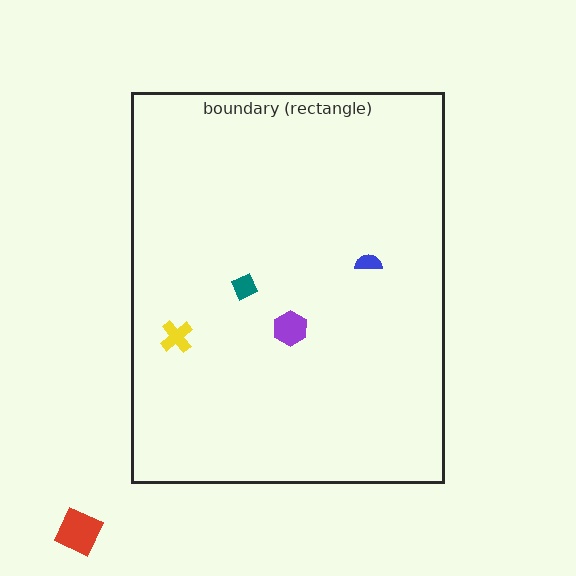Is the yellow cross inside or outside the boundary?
Inside.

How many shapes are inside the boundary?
4 inside, 1 outside.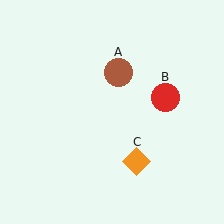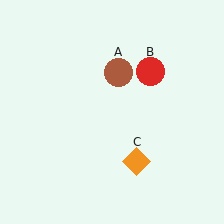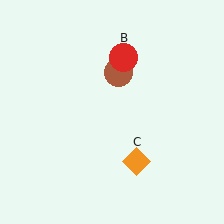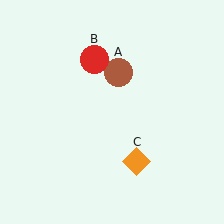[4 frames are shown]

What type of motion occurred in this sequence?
The red circle (object B) rotated counterclockwise around the center of the scene.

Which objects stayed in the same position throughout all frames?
Brown circle (object A) and orange diamond (object C) remained stationary.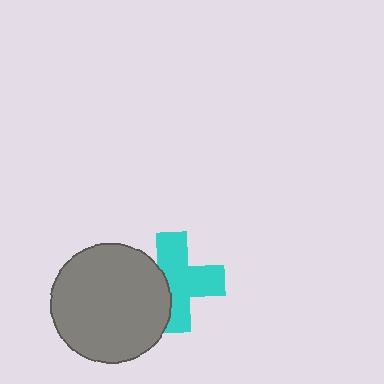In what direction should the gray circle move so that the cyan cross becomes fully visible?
The gray circle should move left. That is the shortest direction to clear the overlap and leave the cyan cross fully visible.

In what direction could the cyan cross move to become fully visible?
The cyan cross could move right. That would shift it out from behind the gray circle entirely.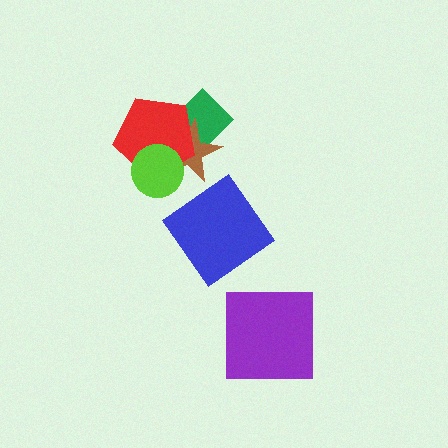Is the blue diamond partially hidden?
No, no other shape covers it.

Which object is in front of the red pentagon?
The lime circle is in front of the red pentagon.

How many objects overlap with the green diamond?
2 objects overlap with the green diamond.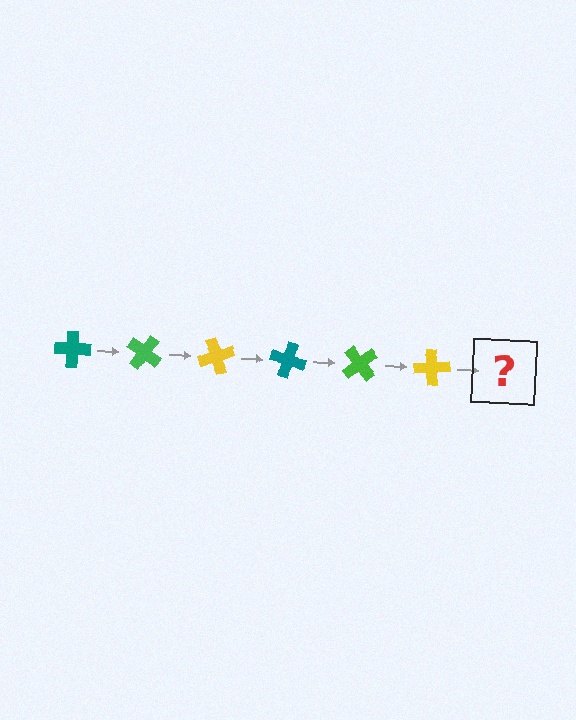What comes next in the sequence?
The next element should be a teal cross, rotated 210 degrees from the start.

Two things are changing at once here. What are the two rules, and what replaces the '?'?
The two rules are that it rotates 35 degrees each step and the color cycles through teal, green, and yellow. The '?' should be a teal cross, rotated 210 degrees from the start.